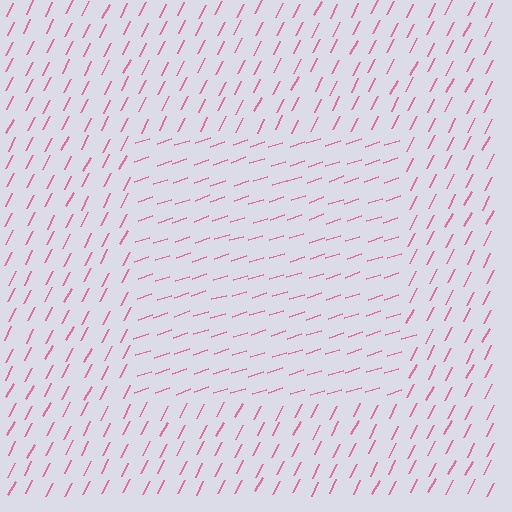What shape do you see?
I see a rectangle.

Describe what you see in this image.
The image is filled with small pink line segments. A rectangle region in the image has lines oriented differently from the surrounding lines, creating a visible texture boundary.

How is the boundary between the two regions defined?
The boundary is defined purely by a change in line orientation (approximately 45 degrees difference). All lines are the same color and thickness.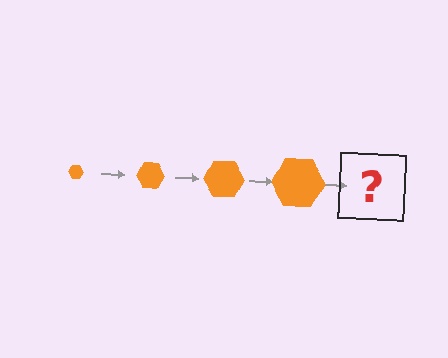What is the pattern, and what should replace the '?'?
The pattern is that the hexagon gets progressively larger each step. The '?' should be an orange hexagon, larger than the previous one.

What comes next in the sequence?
The next element should be an orange hexagon, larger than the previous one.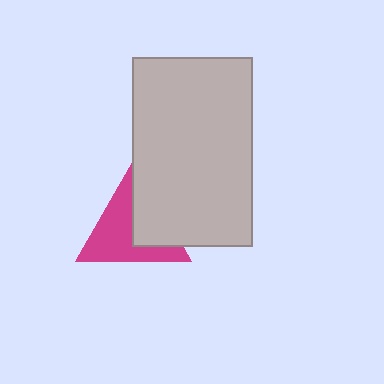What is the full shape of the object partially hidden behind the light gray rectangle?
The partially hidden object is a magenta triangle.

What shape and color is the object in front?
The object in front is a light gray rectangle.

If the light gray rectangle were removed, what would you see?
You would see the complete magenta triangle.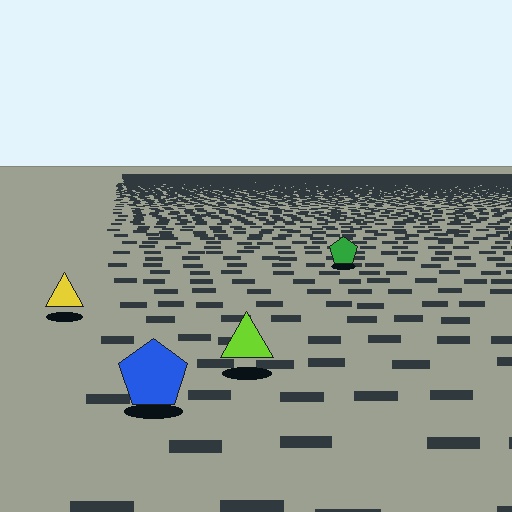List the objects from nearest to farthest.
From nearest to farthest: the blue pentagon, the lime triangle, the yellow triangle, the green pentagon.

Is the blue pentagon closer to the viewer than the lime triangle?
Yes. The blue pentagon is closer — you can tell from the texture gradient: the ground texture is coarser near it.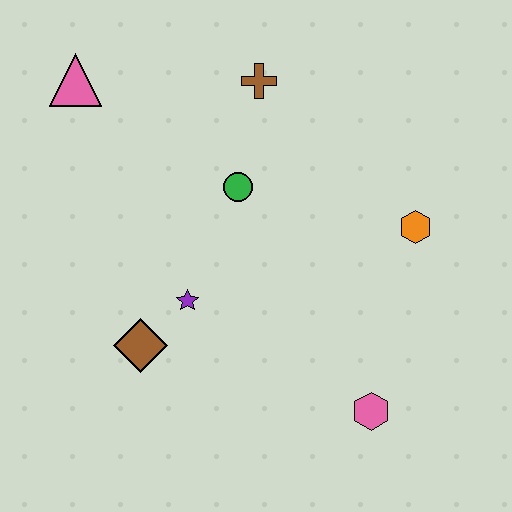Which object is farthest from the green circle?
The pink hexagon is farthest from the green circle.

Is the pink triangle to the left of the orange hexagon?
Yes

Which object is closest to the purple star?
The brown diamond is closest to the purple star.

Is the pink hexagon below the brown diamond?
Yes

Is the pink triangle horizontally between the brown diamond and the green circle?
No